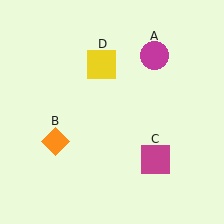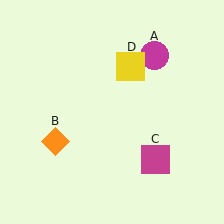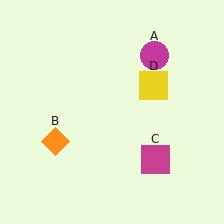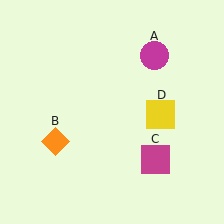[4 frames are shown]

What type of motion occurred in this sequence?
The yellow square (object D) rotated clockwise around the center of the scene.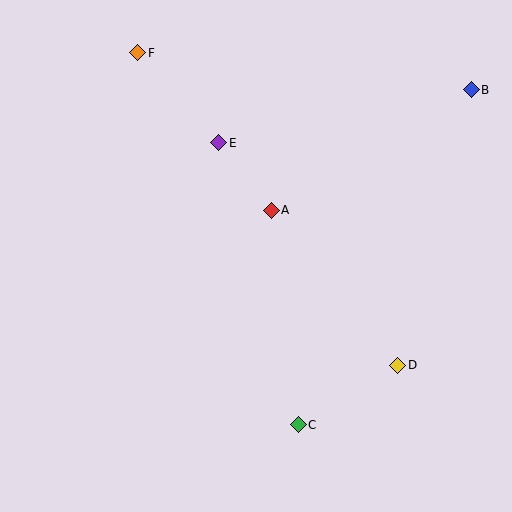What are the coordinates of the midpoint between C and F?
The midpoint between C and F is at (218, 239).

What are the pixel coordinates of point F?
Point F is at (138, 53).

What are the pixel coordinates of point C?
Point C is at (298, 425).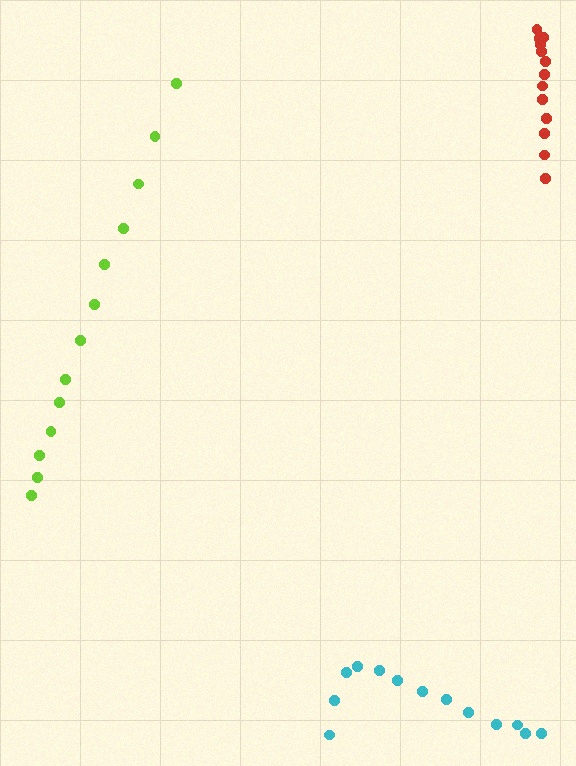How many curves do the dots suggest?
There are 3 distinct paths.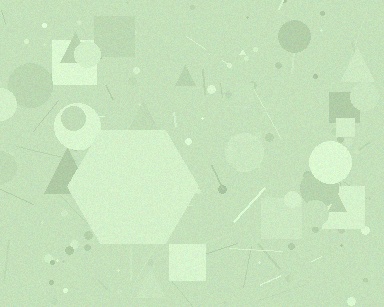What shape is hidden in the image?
A hexagon is hidden in the image.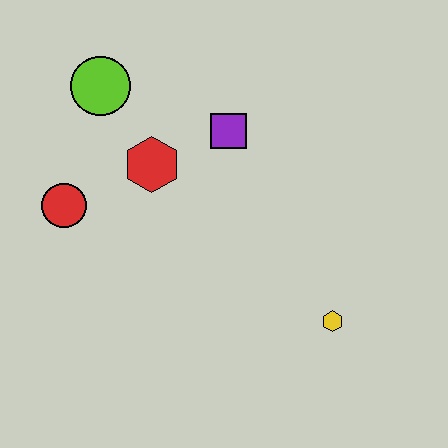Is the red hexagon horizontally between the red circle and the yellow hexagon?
Yes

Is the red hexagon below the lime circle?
Yes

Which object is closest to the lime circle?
The red hexagon is closest to the lime circle.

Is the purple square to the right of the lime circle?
Yes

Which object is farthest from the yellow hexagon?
The lime circle is farthest from the yellow hexagon.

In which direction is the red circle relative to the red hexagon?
The red circle is to the left of the red hexagon.